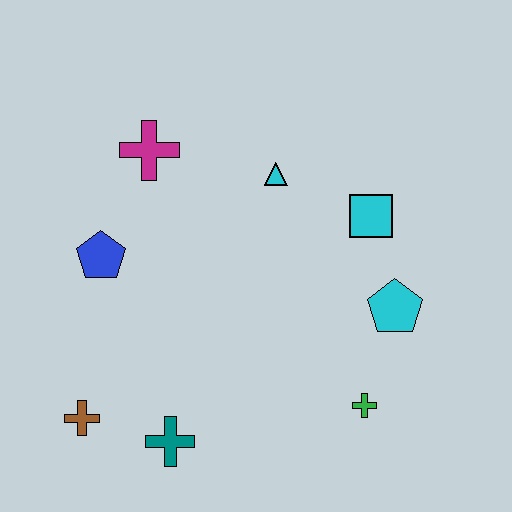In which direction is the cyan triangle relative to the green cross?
The cyan triangle is above the green cross.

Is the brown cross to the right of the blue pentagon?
No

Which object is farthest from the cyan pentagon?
The brown cross is farthest from the cyan pentagon.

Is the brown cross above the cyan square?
No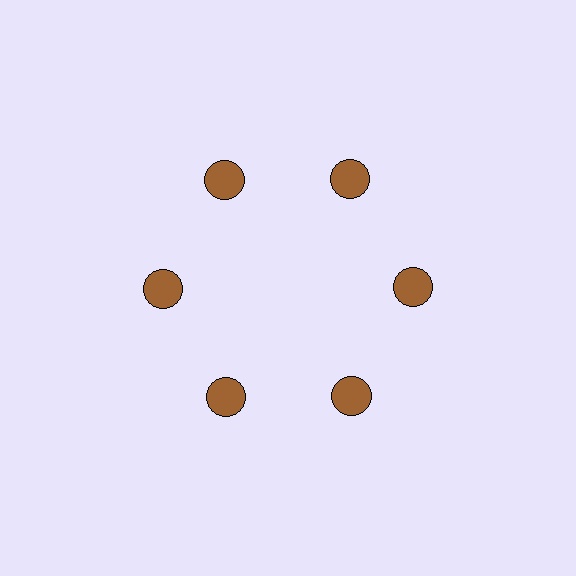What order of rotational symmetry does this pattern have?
This pattern has 6-fold rotational symmetry.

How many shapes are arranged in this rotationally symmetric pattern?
There are 6 shapes, arranged in 6 groups of 1.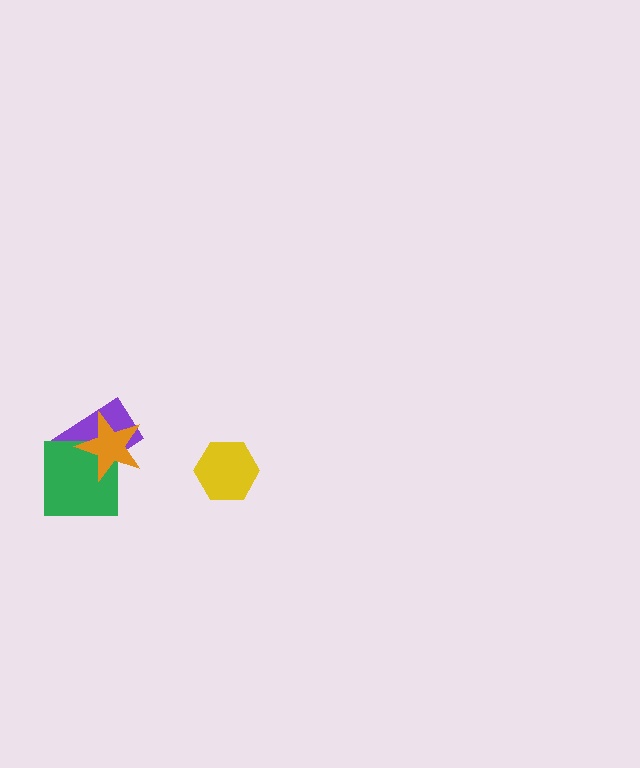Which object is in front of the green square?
The orange star is in front of the green square.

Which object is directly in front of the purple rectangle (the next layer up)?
The green square is directly in front of the purple rectangle.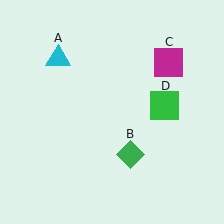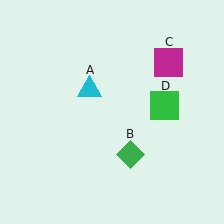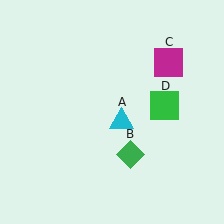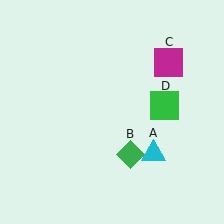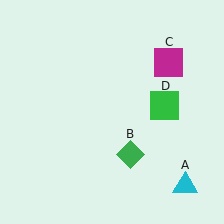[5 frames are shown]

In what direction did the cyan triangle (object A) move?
The cyan triangle (object A) moved down and to the right.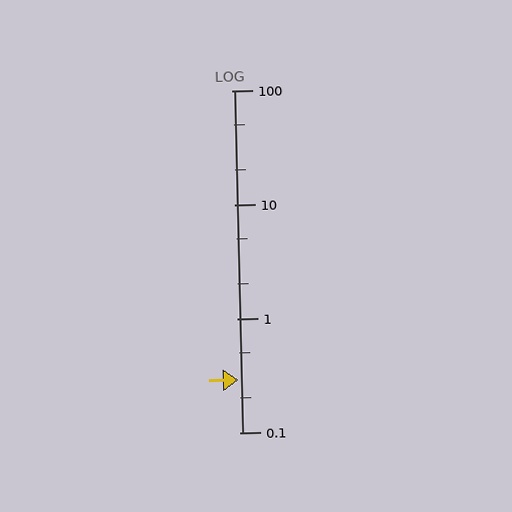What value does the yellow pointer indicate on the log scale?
The pointer indicates approximately 0.29.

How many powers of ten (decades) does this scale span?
The scale spans 3 decades, from 0.1 to 100.